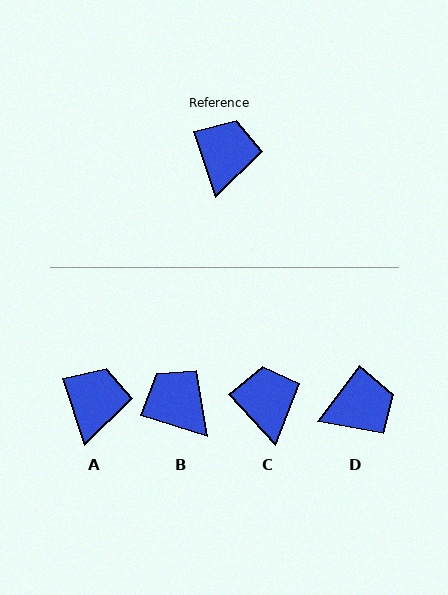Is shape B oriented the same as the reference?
No, it is off by about 55 degrees.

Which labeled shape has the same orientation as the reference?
A.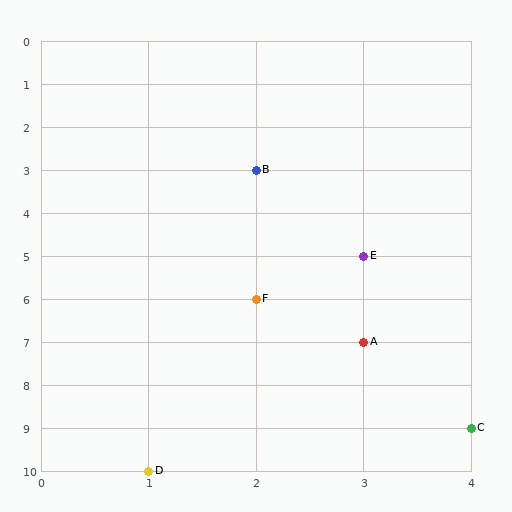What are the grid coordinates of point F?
Point F is at grid coordinates (2, 6).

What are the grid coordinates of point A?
Point A is at grid coordinates (3, 7).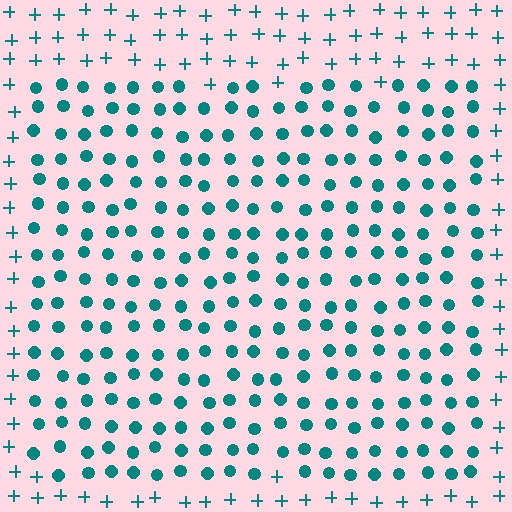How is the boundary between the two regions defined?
The boundary is defined by a change in element shape: circles inside vs. plus signs outside. All elements share the same color and spacing.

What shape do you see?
I see a rectangle.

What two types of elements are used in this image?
The image uses circles inside the rectangle region and plus signs outside it.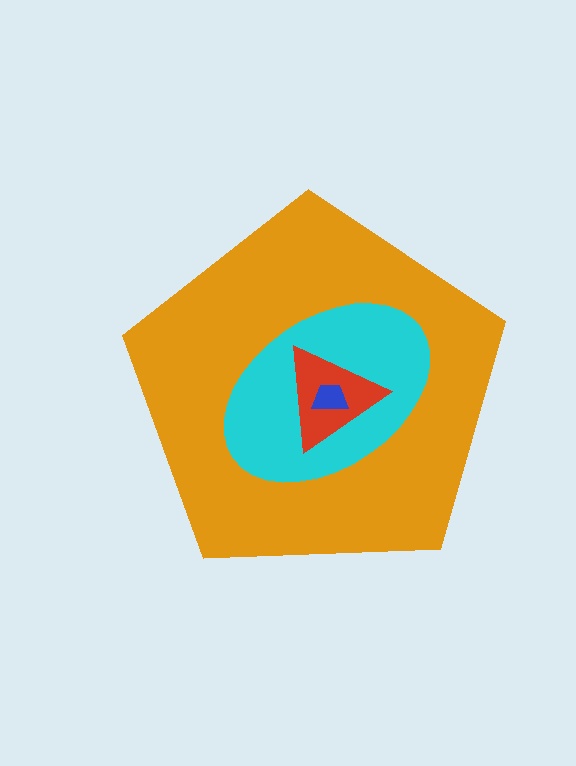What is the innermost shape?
The blue trapezoid.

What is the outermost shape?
The orange pentagon.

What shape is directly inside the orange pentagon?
The cyan ellipse.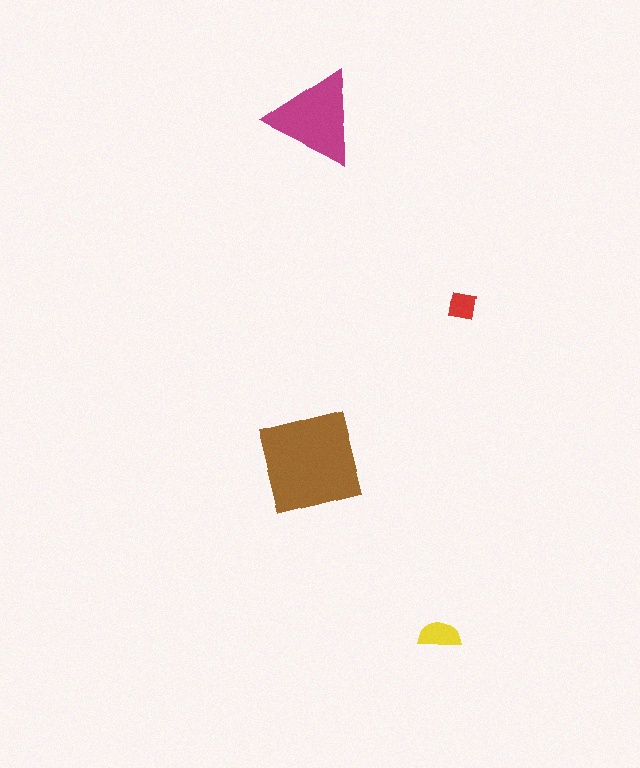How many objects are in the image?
There are 4 objects in the image.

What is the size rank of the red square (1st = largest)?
4th.